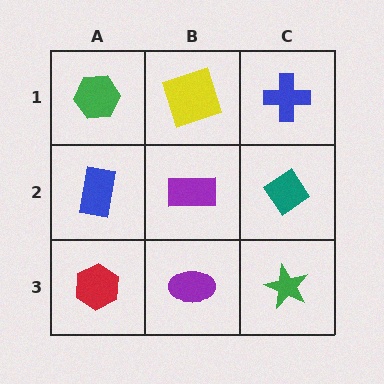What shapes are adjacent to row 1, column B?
A purple rectangle (row 2, column B), a green hexagon (row 1, column A), a blue cross (row 1, column C).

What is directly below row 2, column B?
A purple ellipse.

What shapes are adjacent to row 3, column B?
A purple rectangle (row 2, column B), a red hexagon (row 3, column A), a green star (row 3, column C).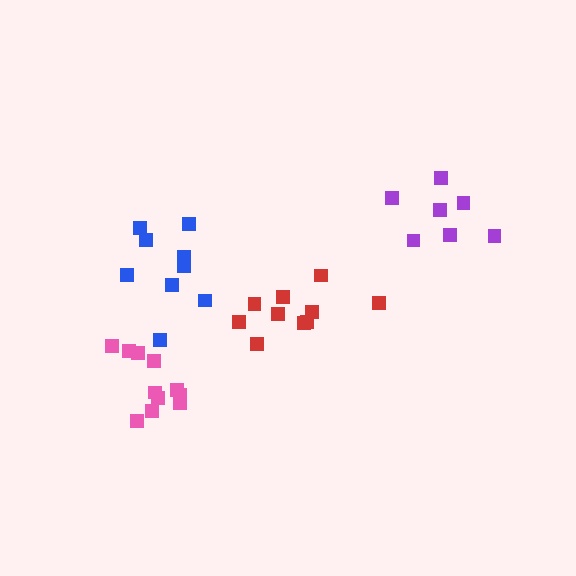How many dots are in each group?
Group 1: 7 dots, Group 2: 11 dots, Group 3: 10 dots, Group 4: 9 dots (37 total).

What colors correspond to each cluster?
The clusters are colored: purple, pink, red, blue.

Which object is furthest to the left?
The blue cluster is leftmost.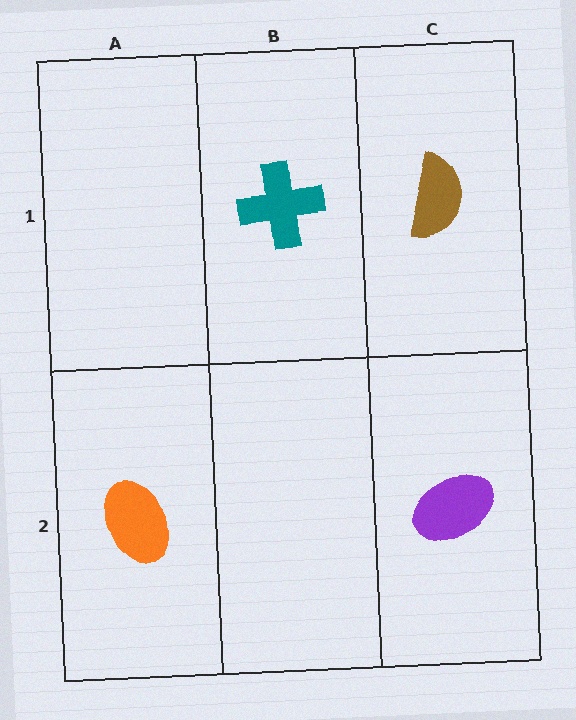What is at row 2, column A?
An orange ellipse.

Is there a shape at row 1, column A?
No, that cell is empty.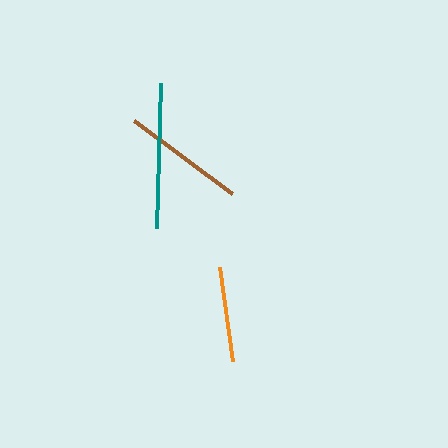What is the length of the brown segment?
The brown segment is approximately 123 pixels long.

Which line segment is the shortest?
The orange line is the shortest at approximately 94 pixels.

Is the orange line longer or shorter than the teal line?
The teal line is longer than the orange line.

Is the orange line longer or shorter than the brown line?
The brown line is longer than the orange line.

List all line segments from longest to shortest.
From longest to shortest: teal, brown, orange.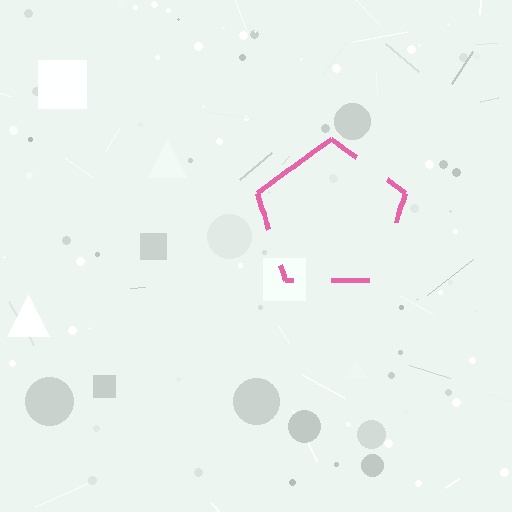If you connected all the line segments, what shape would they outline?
They would outline a pentagon.